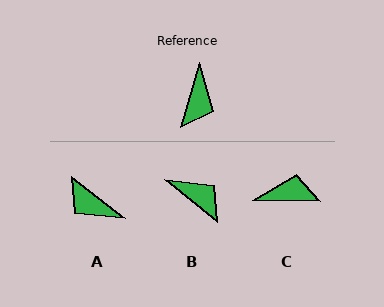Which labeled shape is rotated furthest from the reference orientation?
A, about 112 degrees away.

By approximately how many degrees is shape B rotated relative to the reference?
Approximately 66 degrees counter-clockwise.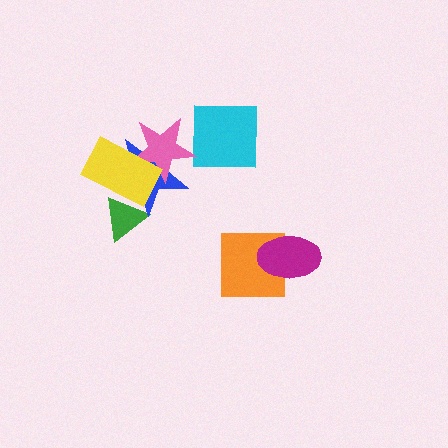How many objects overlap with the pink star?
3 objects overlap with the pink star.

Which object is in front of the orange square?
The magenta ellipse is in front of the orange square.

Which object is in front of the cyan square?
The pink star is in front of the cyan square.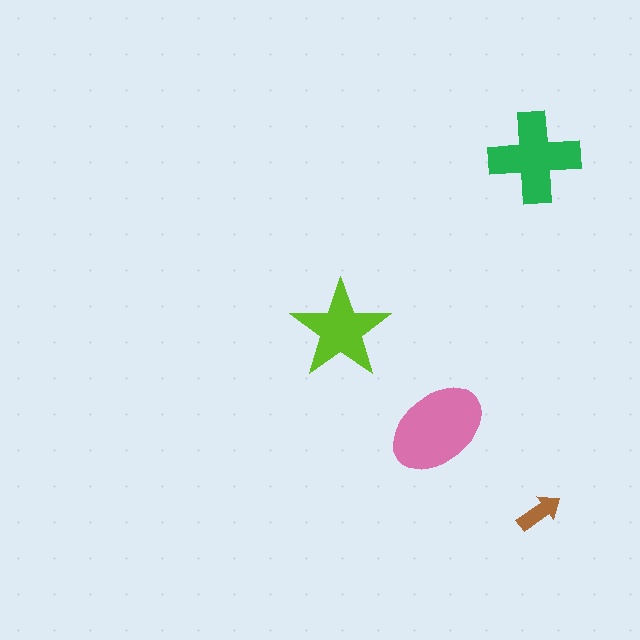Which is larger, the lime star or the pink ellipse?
The pink ellipse.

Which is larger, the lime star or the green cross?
The green cross.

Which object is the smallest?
The brown arrow.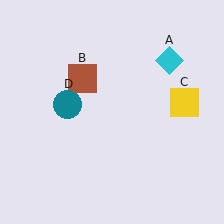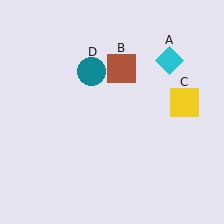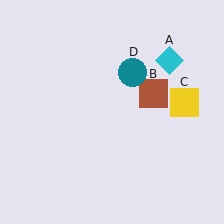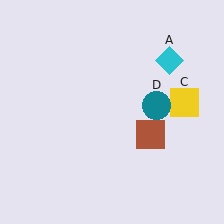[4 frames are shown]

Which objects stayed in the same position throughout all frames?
Cyan diamond (object A) and yellow square (object C) remained stationary.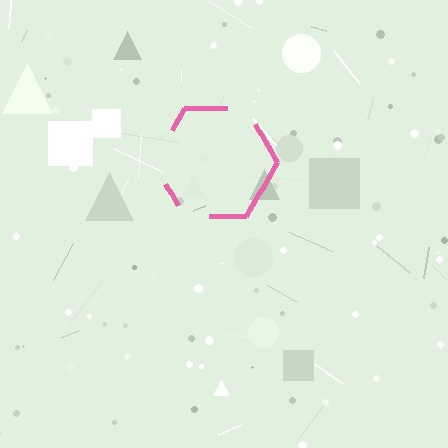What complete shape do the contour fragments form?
The contour fragments form a hexagon.